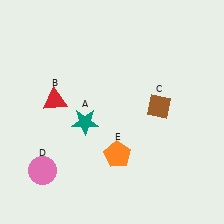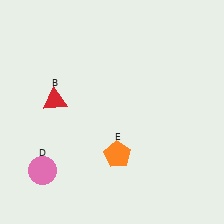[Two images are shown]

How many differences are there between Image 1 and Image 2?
There are 2 differences between the two images.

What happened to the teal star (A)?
The teal star (A) was removed in Image 2. It was in the bottom-left area of Image 1.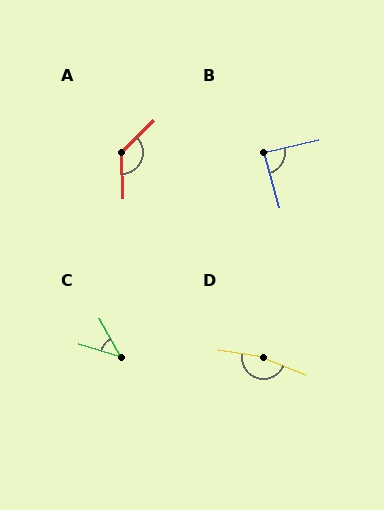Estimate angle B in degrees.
Approximately 87 degrees.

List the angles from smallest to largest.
C (44°), B (87°), A (133°), D (167°).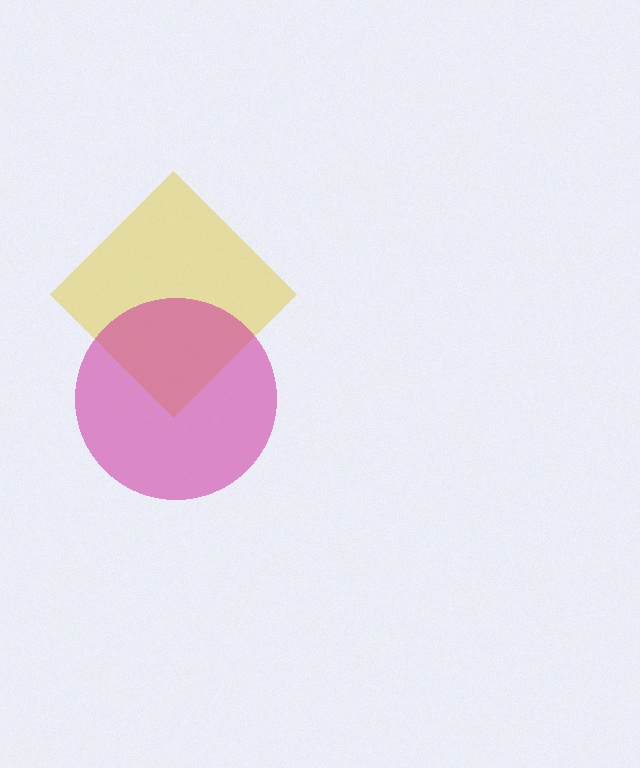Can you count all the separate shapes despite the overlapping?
Yes, there are 2 separate shapes.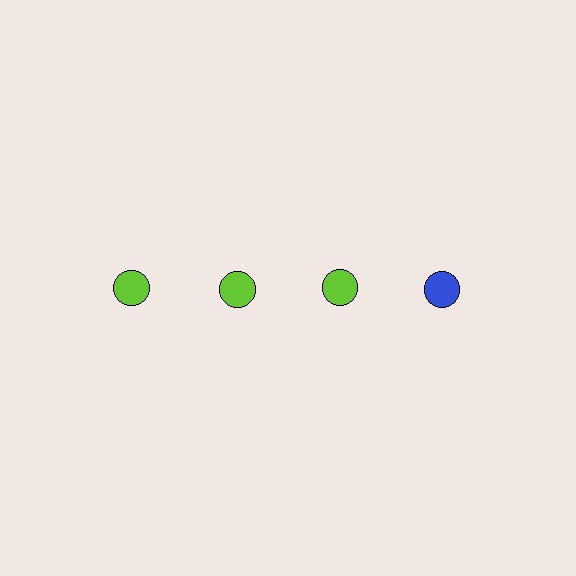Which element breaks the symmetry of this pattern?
The blue circle in the top row, second from right column breaks the symmetry. All other shapes are lime circles.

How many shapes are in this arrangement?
There are 4 shapes arranged in a grid pattern.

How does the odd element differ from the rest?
It has a different color: blue instead of lime.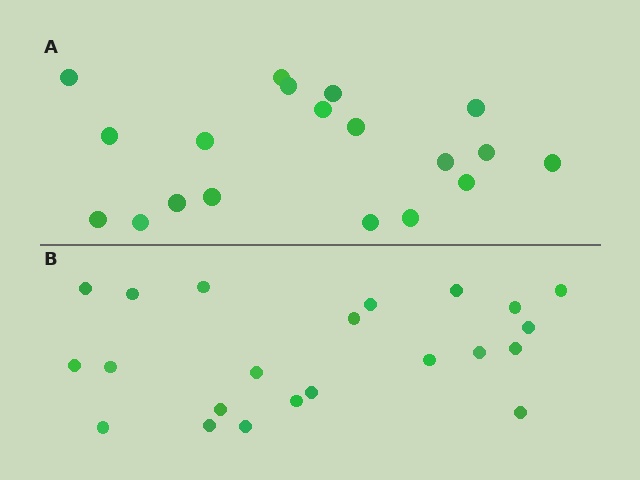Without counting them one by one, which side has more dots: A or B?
Region B (the bottom region) has more dots.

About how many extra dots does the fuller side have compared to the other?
Region B has just a few more — roughly 2 or 3 more dots than region A.